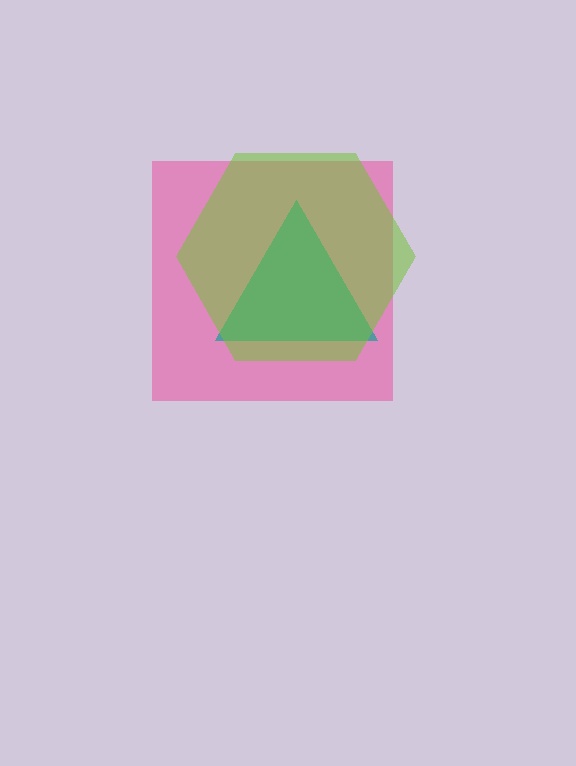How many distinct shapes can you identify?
There are 3 distinct shapes: a pink square, a teal triangle, a lime hexagon.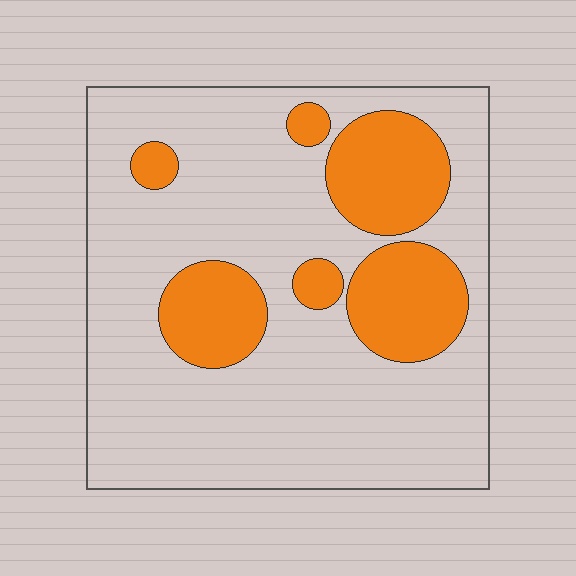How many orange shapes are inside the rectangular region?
6.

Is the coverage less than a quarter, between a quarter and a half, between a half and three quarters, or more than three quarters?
Less than a quarter.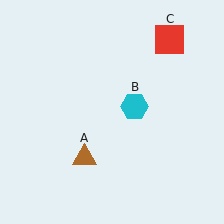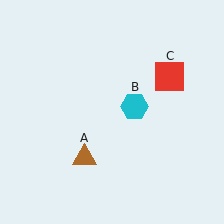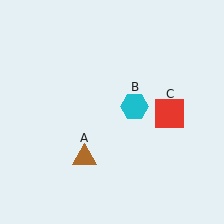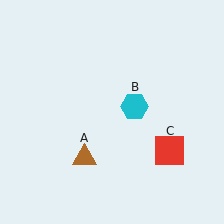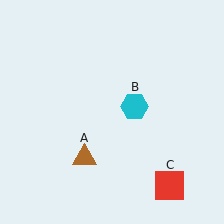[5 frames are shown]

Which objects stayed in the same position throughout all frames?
Brown triangle (object A) and cyan hexagon (object B) remained stationary.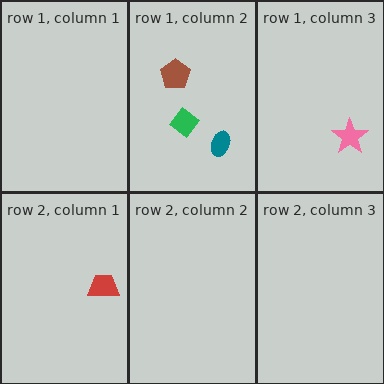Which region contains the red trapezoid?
The row 2, column 1 region.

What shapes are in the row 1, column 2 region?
The teal ellipse, the green diamond, the brown pentagon.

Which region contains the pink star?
The row 1, column 3 region.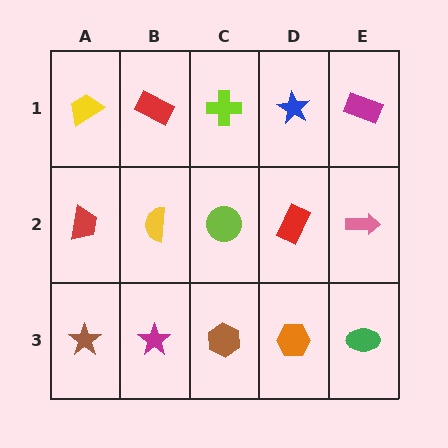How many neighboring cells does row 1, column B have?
3.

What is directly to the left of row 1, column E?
A blue star.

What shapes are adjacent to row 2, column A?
A yellow trapezoid (row 1, column A), a brown star (row 3, column A), a yellow semicircle (row 2, column B).